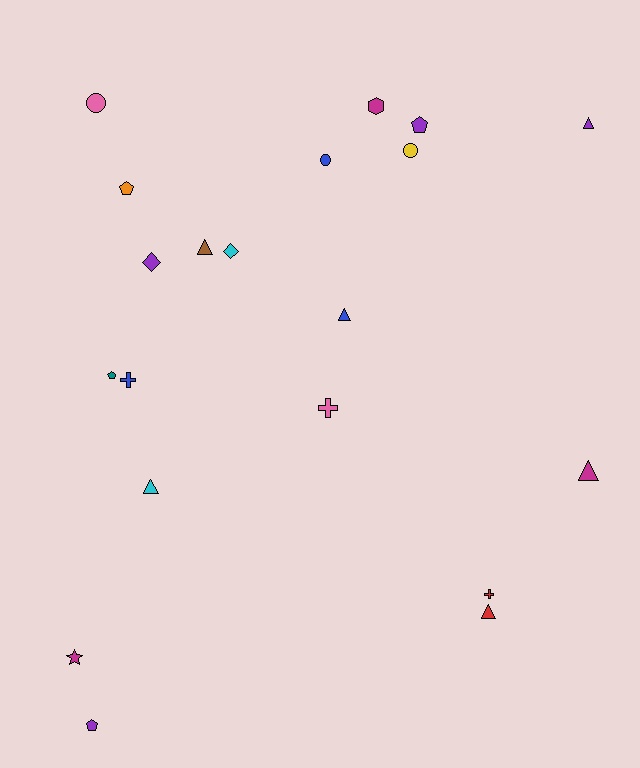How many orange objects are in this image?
There is 1 orange object.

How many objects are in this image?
There are 20 objects.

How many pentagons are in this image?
There are 4 pentagons.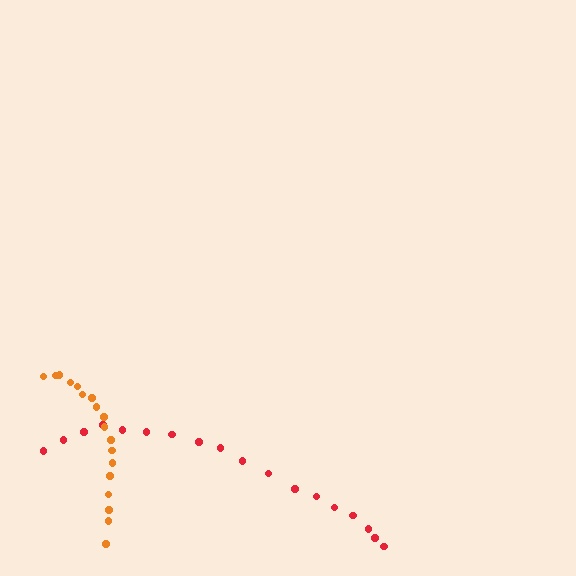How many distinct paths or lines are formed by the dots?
There are 2 distinct paths.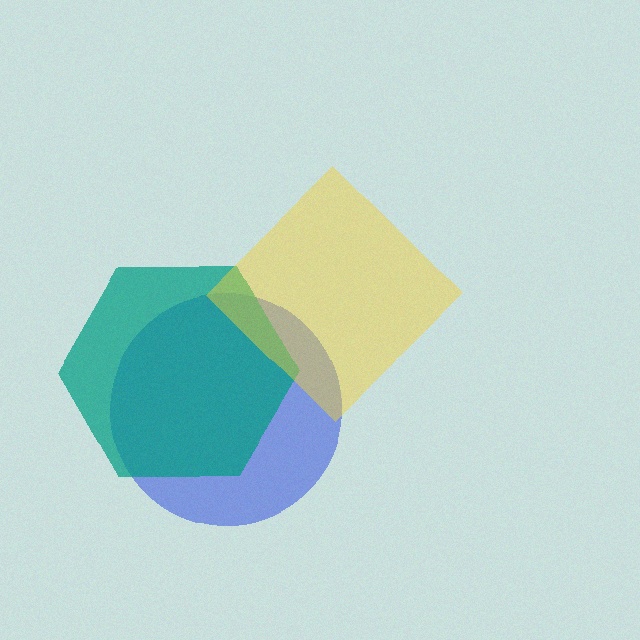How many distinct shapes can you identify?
There are 3 distinct shapes: a blue circle, a teal hexagon, a yellow diamond.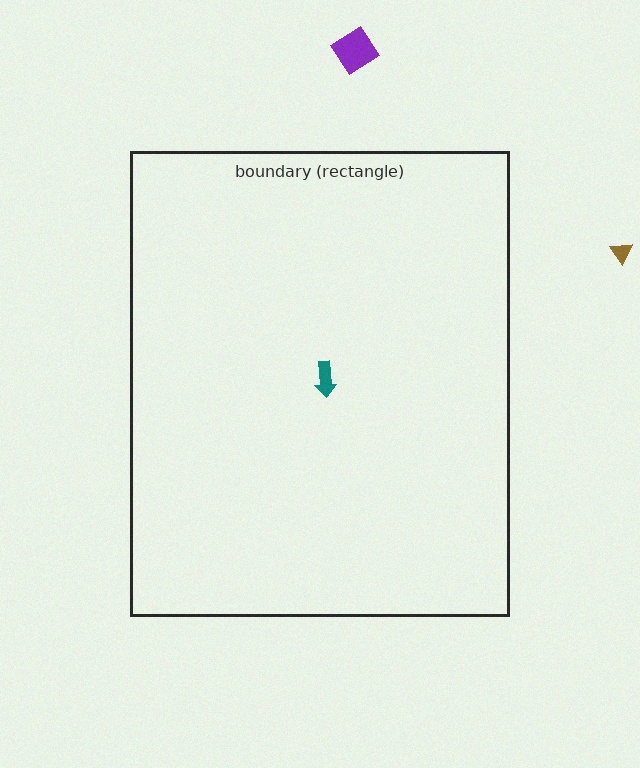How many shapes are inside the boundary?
1 inside, 2 outside.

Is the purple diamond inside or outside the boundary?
Outside.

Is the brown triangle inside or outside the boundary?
Outside.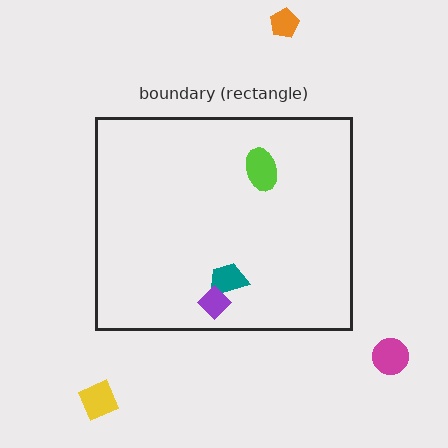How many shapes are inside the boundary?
3 inside, 3 outside.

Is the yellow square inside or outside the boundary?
Outside.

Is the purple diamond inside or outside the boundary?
Inside.